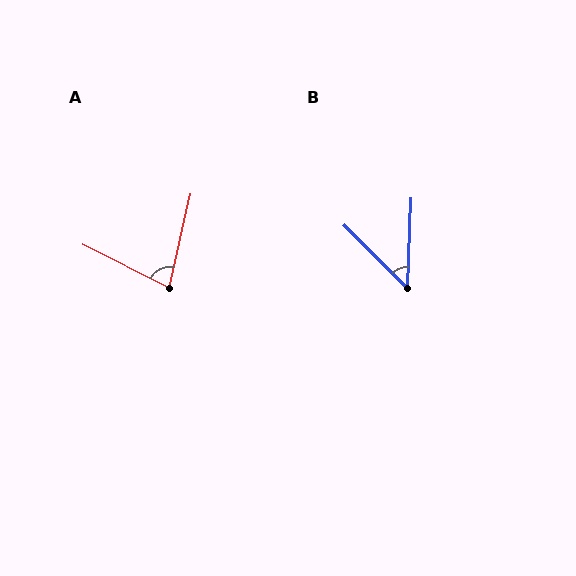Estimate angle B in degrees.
Approximately 47 degrees.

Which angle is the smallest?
B, at approximately 47 degrees.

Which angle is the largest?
A, at approximately 77 degrees.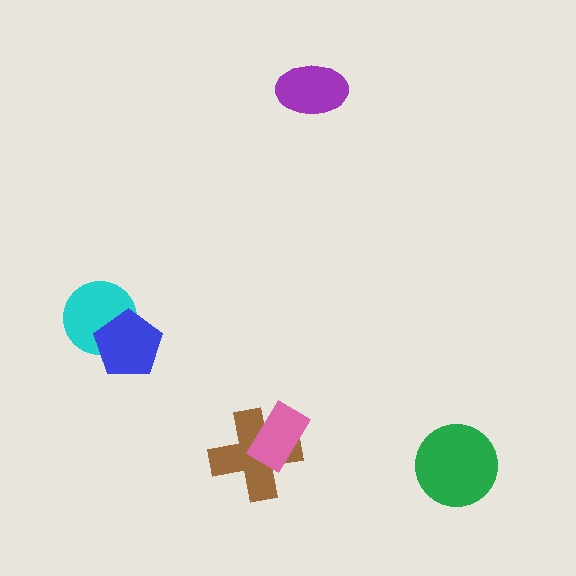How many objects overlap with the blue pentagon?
1 object overlaps with the blue pentagon.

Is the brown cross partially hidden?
Yes, it is partially covered by another shape.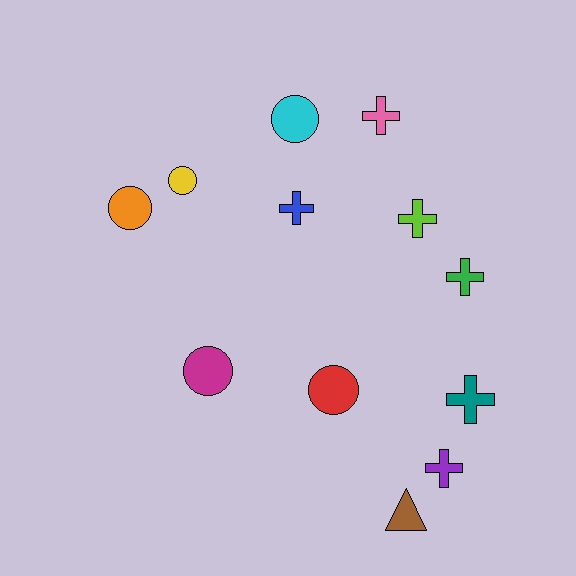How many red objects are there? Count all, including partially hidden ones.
There is 1 red object.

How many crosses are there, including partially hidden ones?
There are 6 crosses.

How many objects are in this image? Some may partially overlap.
There are 12 objects.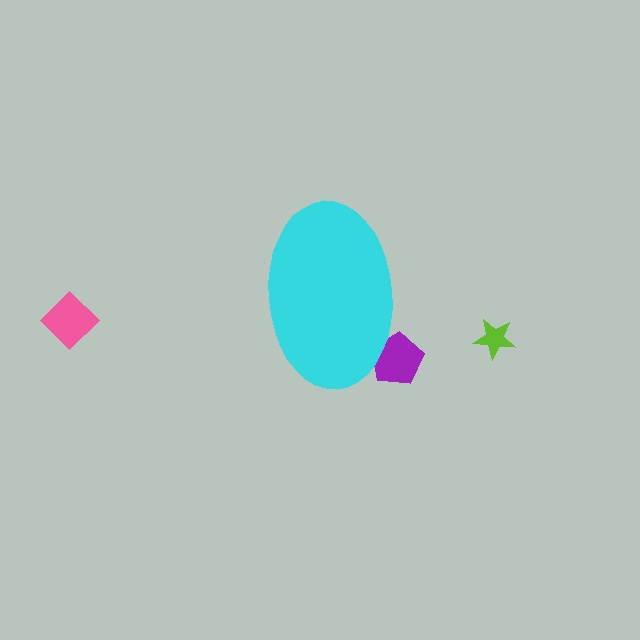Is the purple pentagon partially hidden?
Yes, the purple pentagon is partially hidden behind the cyan ellipse.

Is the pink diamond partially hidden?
No, the pink diamond is fully visible.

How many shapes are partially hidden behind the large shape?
1 shape is partially hidden.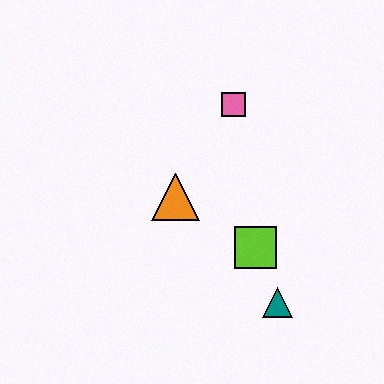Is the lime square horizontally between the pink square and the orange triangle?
No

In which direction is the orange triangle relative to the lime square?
The orange triangle is to the left of the lime square.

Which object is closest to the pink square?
The orange triangle is closest to the pink square.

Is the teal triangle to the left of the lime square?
No